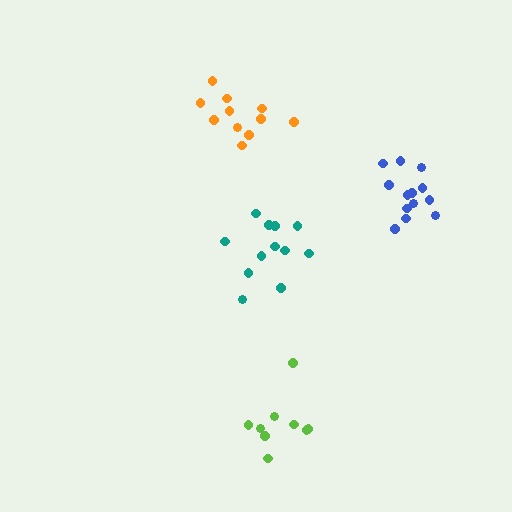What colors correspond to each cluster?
The clusters are colored: orange, teal, blue, lime.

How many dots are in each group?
Group 1: 11 dots, Group 2: 12 dots, Group 3: 13 dots, Group 4: 9 dots (45 total).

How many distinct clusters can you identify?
There are 4 distinct clusters.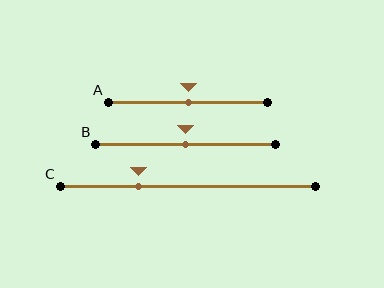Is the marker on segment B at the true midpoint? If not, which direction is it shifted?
Yes, the marker on segment B is at the true midpoint.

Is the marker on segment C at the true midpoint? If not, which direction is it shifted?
No, the marker on segment C is shifted to the left by about 19% of the segment length.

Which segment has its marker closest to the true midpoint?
Segment A has its marker closest to the true midpoint.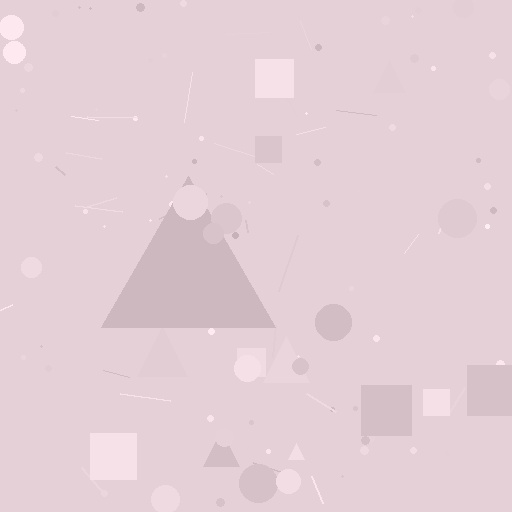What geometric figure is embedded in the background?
A triangle is embedded in the background.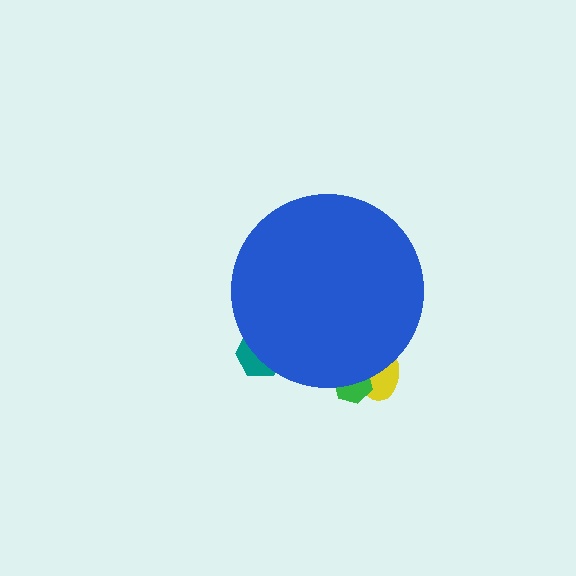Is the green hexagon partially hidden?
Yes, the green hexagon is partially hidden behind the blue circle.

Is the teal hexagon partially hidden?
Yes, the teal hexagon is partially hidden behind the blue circle.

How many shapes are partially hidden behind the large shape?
3 shapes are partially hidden.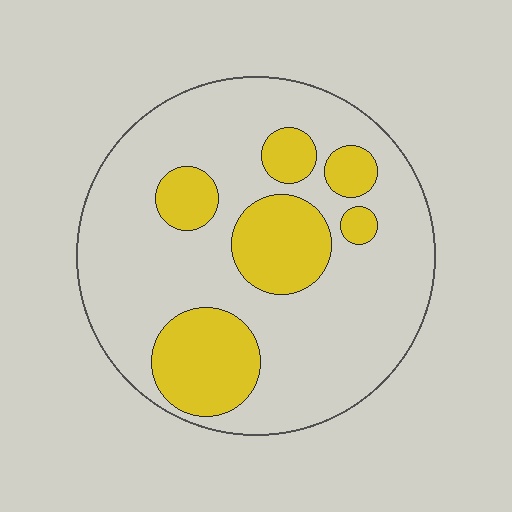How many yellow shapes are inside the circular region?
6.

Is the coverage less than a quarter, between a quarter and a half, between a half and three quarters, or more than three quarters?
Between a quarter and a half.